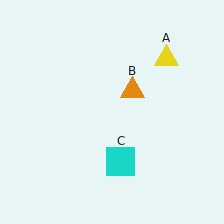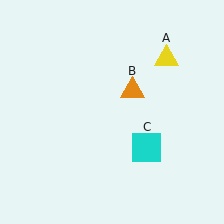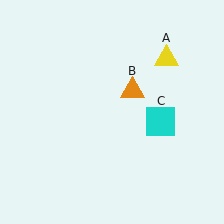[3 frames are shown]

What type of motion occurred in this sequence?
The cyan square (object C) rotated counterclockwise around the center of the scene.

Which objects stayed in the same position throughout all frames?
Yellow triangle (object A) and orange triangle (object B) remained stationary.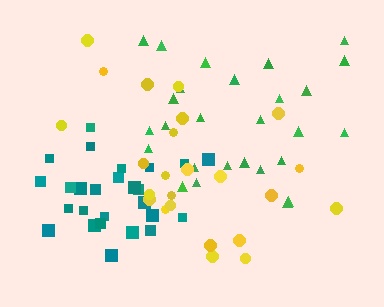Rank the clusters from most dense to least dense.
teal, yellow, green.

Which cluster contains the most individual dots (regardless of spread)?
Green (28).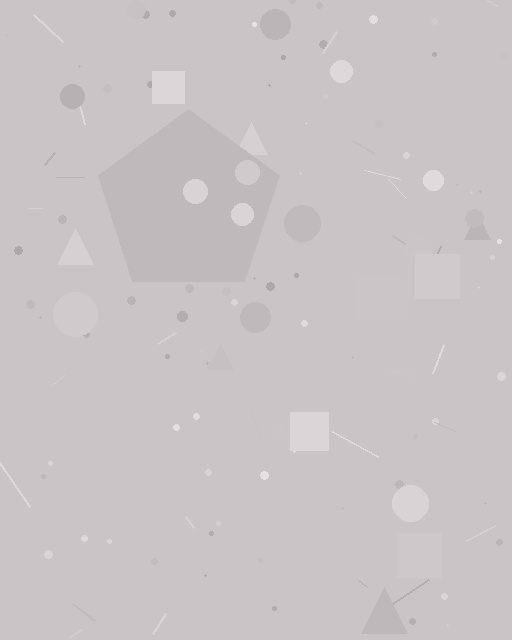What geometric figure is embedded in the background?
A pentagon is embedded in the background.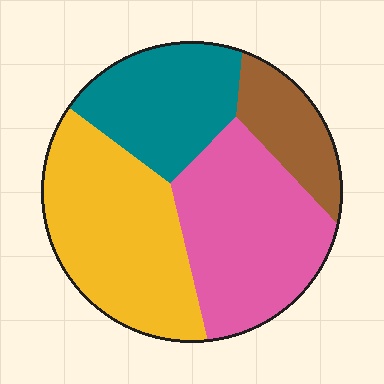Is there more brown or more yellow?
Yellow.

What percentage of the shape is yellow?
Yellow covers roughly 35% of the shape.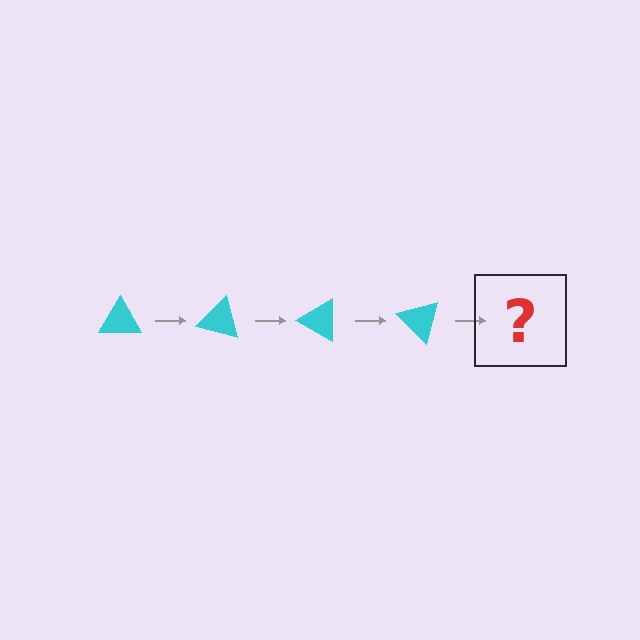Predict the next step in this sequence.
The next step is a cyan triangle rotated 60 degrees.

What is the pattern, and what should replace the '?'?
The pattern is that the triangle rotates 15 degrees each step. The '?' should be a cyan triangle rotated 60 degrees.